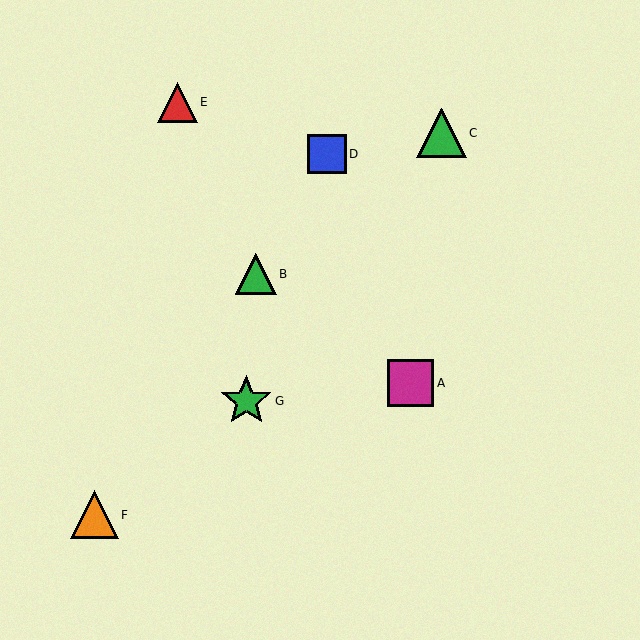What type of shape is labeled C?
Shape C is a green triangle.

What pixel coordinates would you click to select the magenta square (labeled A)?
Click at (410, 383) to select the magenta square A.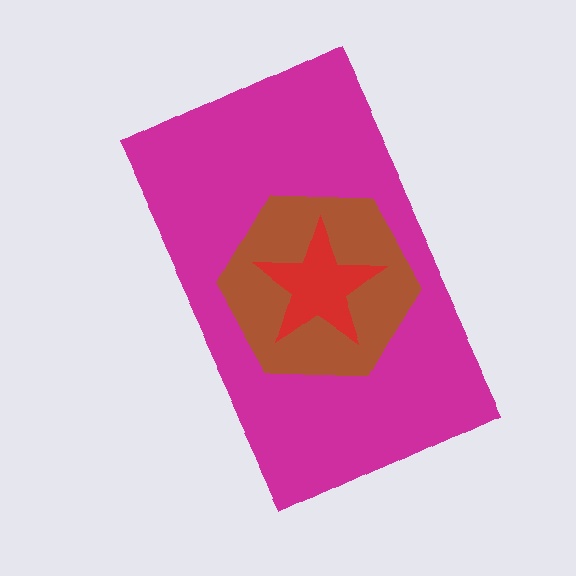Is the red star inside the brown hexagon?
Yes.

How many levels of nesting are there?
3.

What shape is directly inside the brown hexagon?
The red star.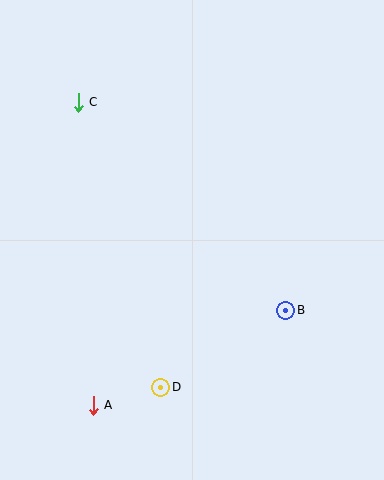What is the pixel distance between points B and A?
The distance between B and A is 215 pixels.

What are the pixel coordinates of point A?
Point A is at (93, 405).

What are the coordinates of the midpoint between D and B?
The midpoint between D and B is at (223, 349).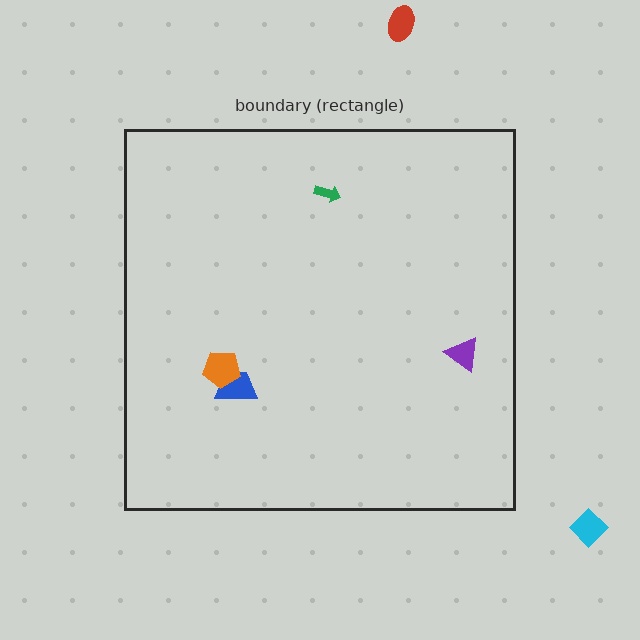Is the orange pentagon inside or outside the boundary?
Inside.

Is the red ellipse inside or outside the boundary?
Outside.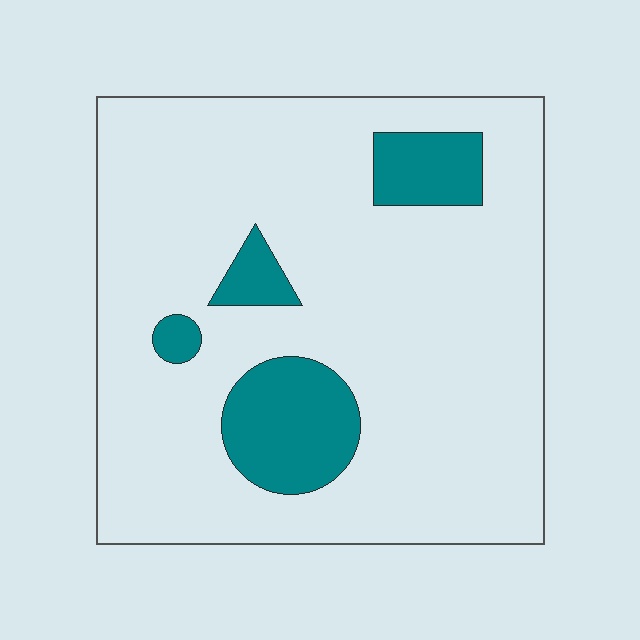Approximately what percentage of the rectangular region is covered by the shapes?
Approximately 15%.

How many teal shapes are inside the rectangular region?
4.